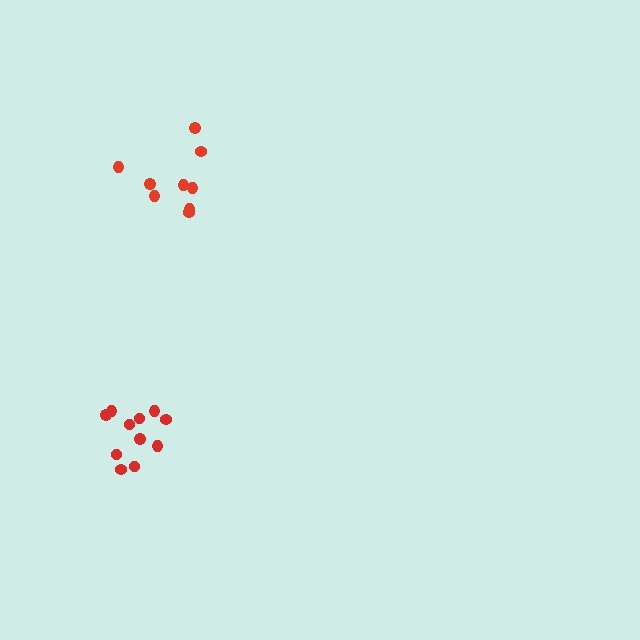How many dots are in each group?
Group 1: 9 dots, Group 2: 11 dots (20 total).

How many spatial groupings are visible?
There are 2 spatial groupings.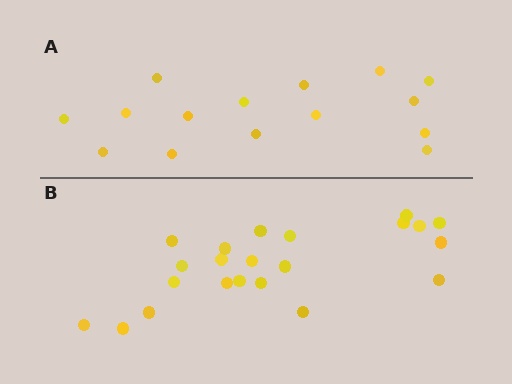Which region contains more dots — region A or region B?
Region B (the bottom region) has more dots.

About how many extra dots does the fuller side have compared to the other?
Region B has roughly 8 or so more dots than region A.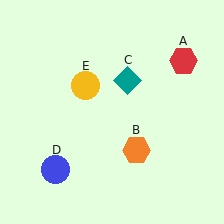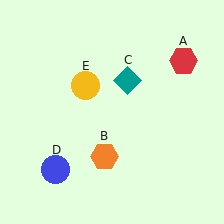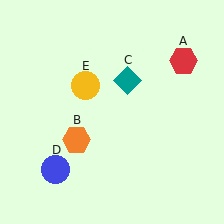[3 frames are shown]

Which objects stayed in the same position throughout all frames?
Red hexagon (object A) and teal diamond (object C) and blue circle (object D) and yellow circle (object E) remained stationary.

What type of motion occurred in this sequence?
The orange hexagon (object B) rotated clockwise around the center of the scene.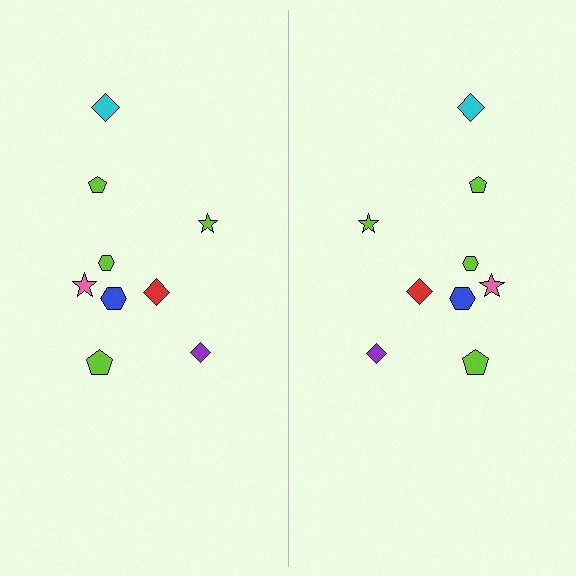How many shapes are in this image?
There are 18 shapes in this image.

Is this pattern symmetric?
Yes, this pattern has bilateral (reflection) symmetry.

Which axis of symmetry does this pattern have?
The pattern has a vertical axis of symmetry running through the center of the image.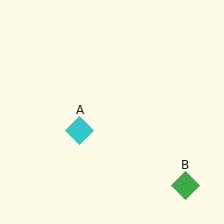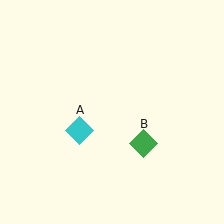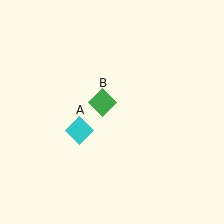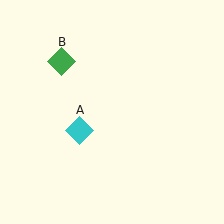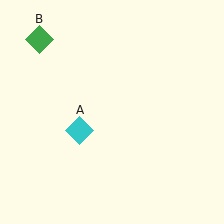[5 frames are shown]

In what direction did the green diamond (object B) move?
The green diamond (object B) moved up and to the left.